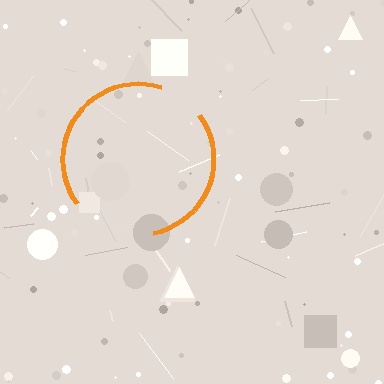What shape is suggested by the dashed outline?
The dashed outline suggests a circle.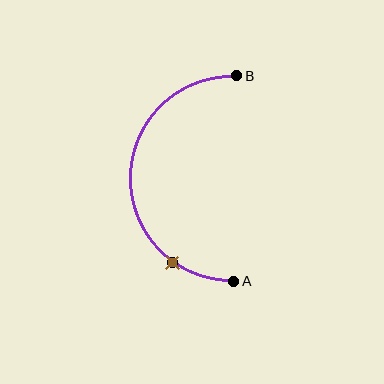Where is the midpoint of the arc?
The arc midpoint is the point on the curve farthest from the straight line joining A and B. It sits to the left of that line.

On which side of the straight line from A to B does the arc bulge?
The arc bulges to the left of the straight line connecting A and B.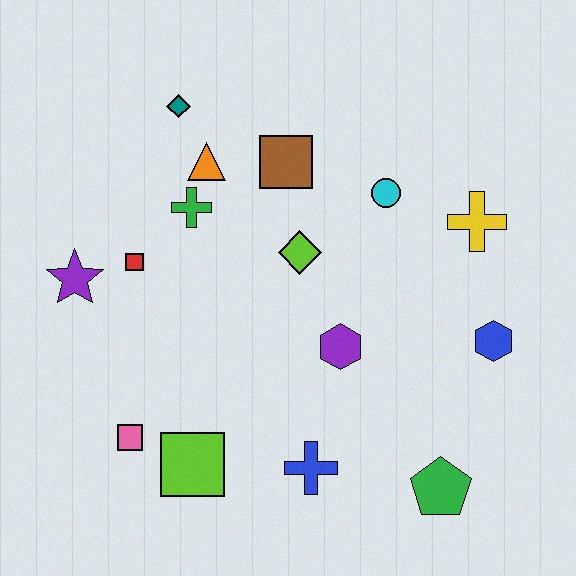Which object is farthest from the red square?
The green pentagon is farthest from the red square.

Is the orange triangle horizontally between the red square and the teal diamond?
No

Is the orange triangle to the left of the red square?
No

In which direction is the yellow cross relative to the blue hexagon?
The yellow cross is above the blue hexagon.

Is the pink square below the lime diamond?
Yes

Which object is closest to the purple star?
The red square is closest to the purple star.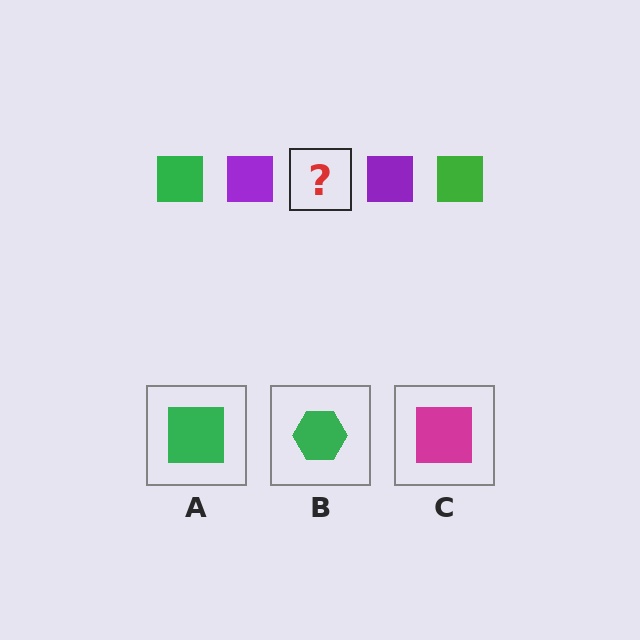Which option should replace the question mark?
Option A.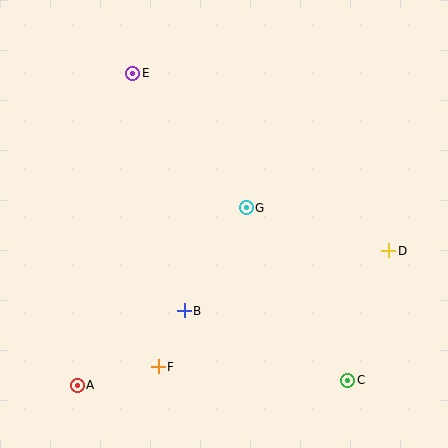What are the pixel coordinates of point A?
Point A is at (77, 385).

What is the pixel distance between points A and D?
The distance between A and D is 339 pixels.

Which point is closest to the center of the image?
Point G at (246, 208) is closest to the center.